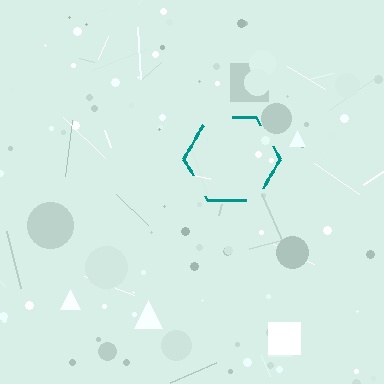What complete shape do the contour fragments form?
The contour fragments form a hexagon.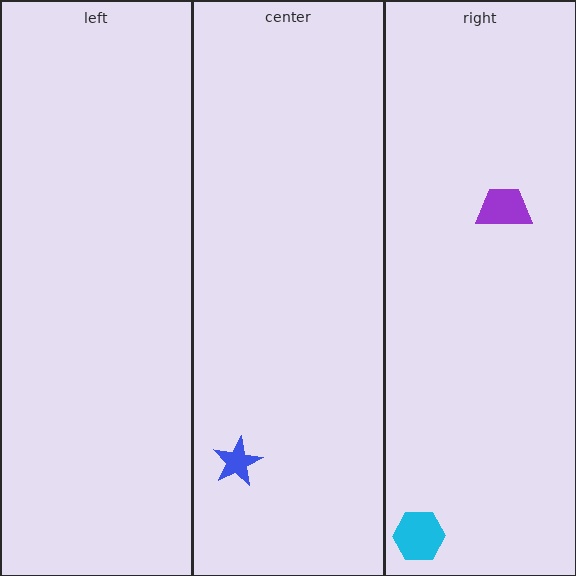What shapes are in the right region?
The cyan hexagon, the purple trapezoid.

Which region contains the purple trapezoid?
The right region.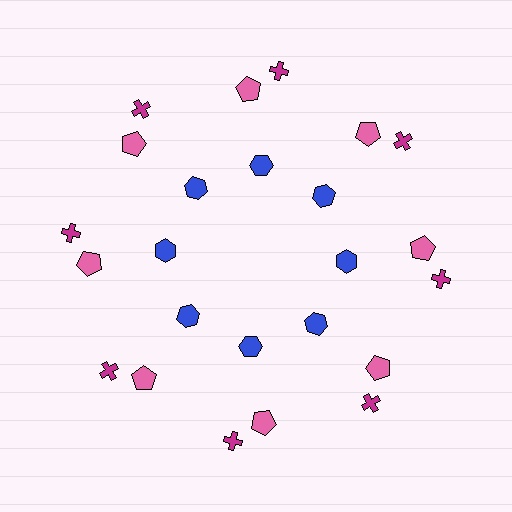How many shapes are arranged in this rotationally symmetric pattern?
There are 24 shapes, arranged in 8 groups of 3.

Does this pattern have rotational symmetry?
Yes, this pattern has 8-fold rotational symmetry. It looks the same after rotating 45 degrees around the center.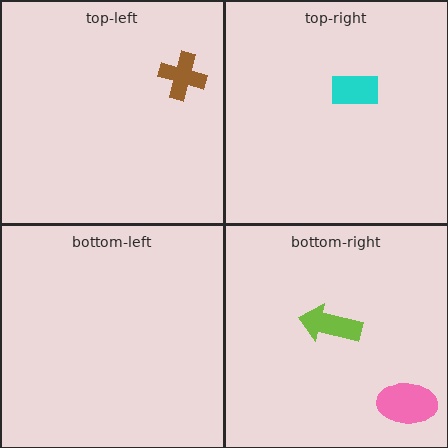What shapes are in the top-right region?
The cyan rectangle.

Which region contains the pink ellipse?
The bottom-right region.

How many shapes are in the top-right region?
1.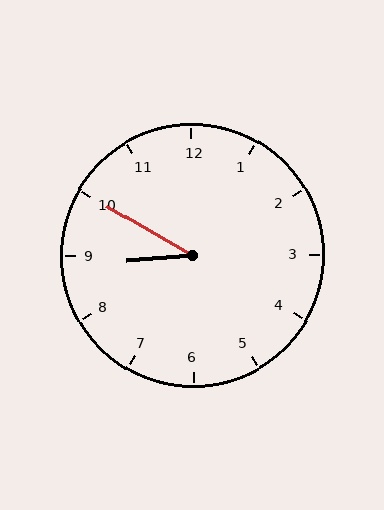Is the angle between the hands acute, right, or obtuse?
It is acute.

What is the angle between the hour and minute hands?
Approximately 35 degrees.